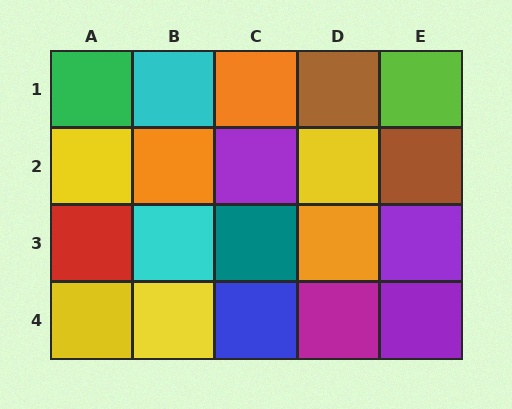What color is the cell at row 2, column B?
Orange.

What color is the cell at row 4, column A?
Yellow.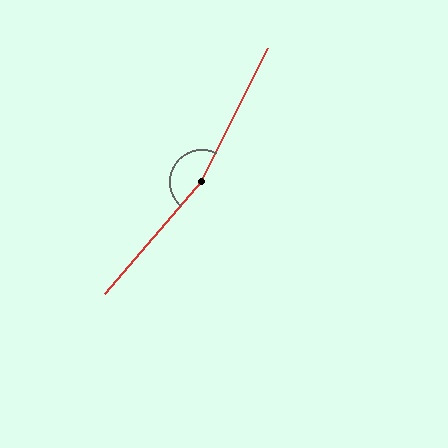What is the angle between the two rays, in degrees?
Approximately 166 degrees.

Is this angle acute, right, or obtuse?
It is obtuse.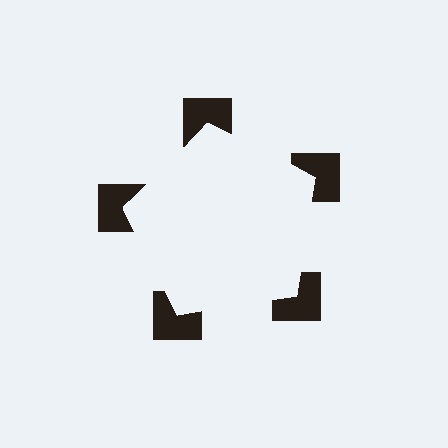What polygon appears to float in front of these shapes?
An illusory pentagon — its edges are inferred from the aligned wedge cuts in the notched squares, not physically drawn.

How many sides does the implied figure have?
5 sides.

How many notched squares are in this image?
There are 5 — one at each vertex of the illusory pentagon.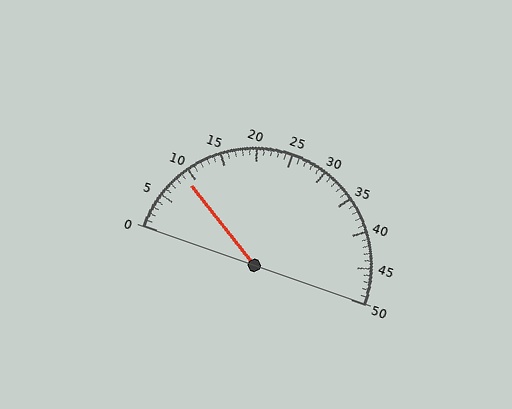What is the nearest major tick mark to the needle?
The nearest major tick mark is 10.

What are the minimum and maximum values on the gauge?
The gauge ranges from 0 to 50.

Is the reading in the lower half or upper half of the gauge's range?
The reading is in the lower half of the range (0 to 50).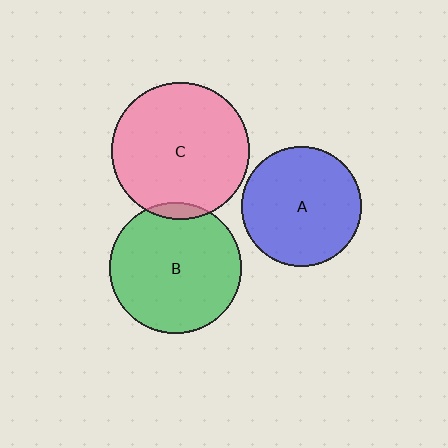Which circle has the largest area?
Circle C (pink).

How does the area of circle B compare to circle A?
Approximately 1.2 times.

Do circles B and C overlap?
Yes.